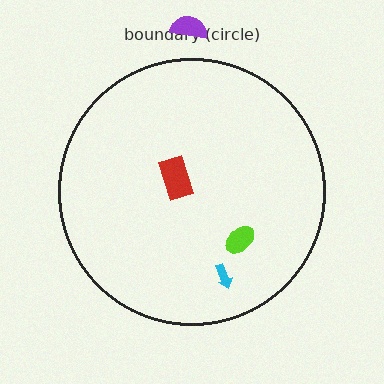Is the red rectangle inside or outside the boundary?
Inside.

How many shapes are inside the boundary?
3 inside, 1 outside.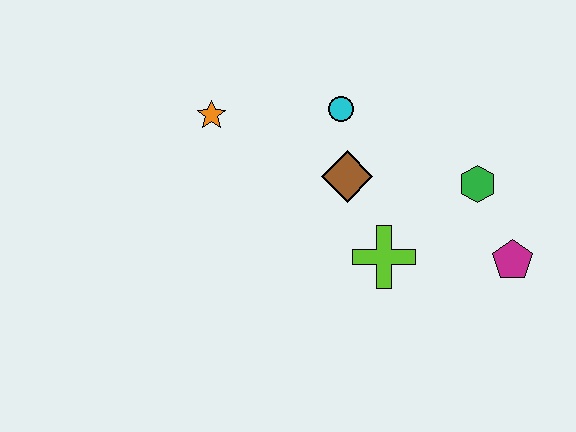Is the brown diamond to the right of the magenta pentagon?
No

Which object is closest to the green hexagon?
The magenta pentagon is closest to the green hexagon.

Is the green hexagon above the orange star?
No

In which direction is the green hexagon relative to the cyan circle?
The green hexagon is to the right of the cyan circle.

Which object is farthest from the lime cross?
The orange star is farthest from the lime cross.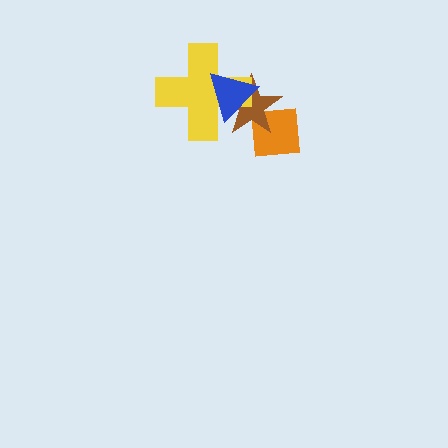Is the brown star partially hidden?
Yes, it is partially covered by another shape.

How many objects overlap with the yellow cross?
2 objects overlap with the yellow cross.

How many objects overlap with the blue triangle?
2 objects overlap with the blue triangle.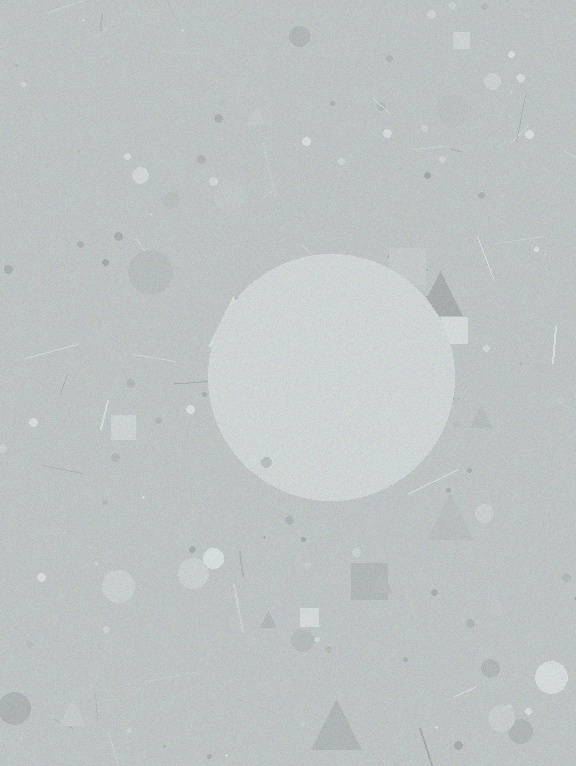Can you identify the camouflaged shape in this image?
The camouflaged shape is a circle.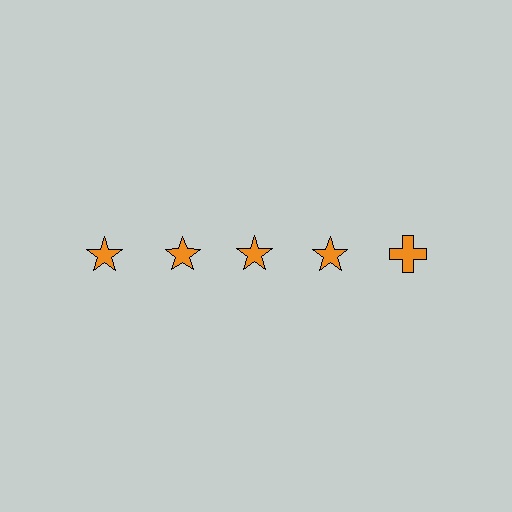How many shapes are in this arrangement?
There are 5 shapes arranged in a grid pattern.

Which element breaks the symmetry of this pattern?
The orange cross in the top row, rightmost column breaks the symmetry. All other shapes are orange stars.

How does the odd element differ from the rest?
It has a different shape: cross instead of star.